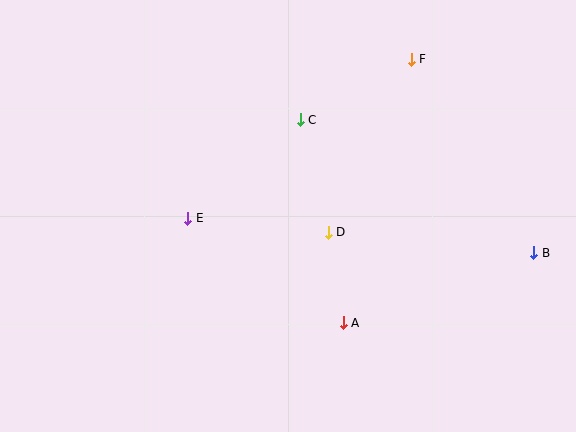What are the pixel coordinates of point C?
Point C is at (300, 120).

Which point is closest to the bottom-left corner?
Point E is closest to the bottom-left corner.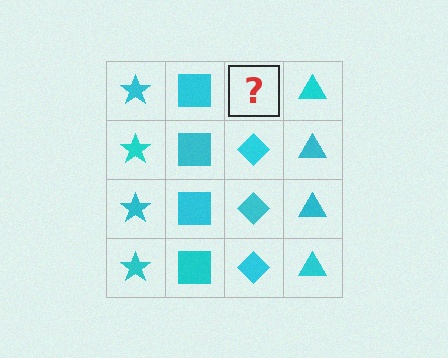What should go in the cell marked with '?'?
The missing cell should contain a cyan diamond.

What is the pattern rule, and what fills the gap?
The rule is that each column has a consistent shape. The gap should be filled with a cyan diamond.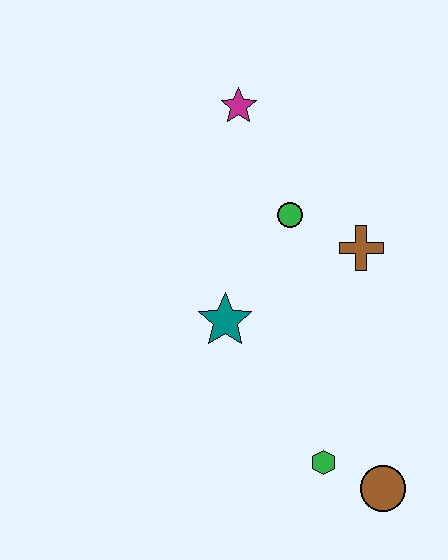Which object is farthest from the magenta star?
The brown circle is farthest from the magenta star.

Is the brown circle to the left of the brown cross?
No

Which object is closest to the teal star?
The green circle is closest to the teal star.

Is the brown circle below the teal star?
Yes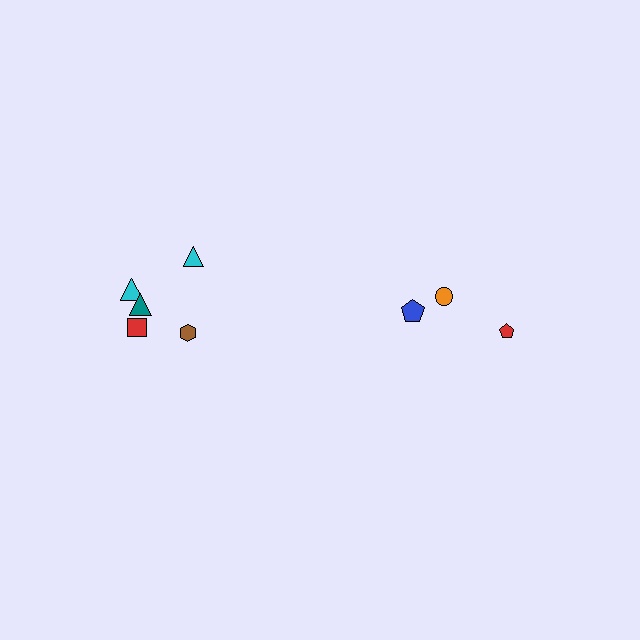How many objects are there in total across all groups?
There are 8 objects.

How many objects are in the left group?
There are 5 objects.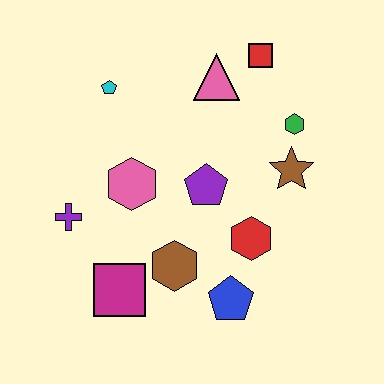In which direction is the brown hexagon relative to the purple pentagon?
The brown hexagon is below the purple pentagon.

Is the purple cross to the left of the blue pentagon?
Yes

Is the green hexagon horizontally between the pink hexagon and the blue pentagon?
No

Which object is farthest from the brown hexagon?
The red square is farthest from the brown hexagon.